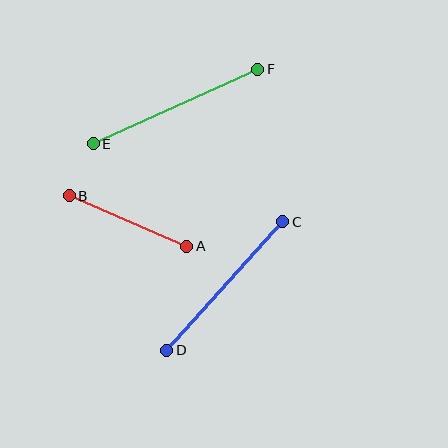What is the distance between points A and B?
The distance is approximately 128 pixels.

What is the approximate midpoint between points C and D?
The midpoint is at approximately (225, 286) pixels.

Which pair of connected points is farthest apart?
Points E and F are farthest apart.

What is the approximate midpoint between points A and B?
The midpoint is at approximately (128, 221) pixels.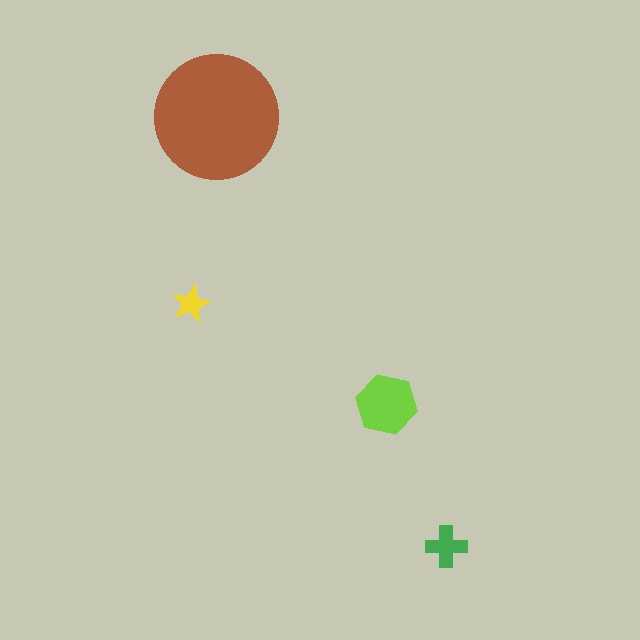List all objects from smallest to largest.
The yellow star, the green cross, the lime hexagon, the brown circle.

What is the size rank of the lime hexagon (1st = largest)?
2nd.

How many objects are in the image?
There are 4 objects in the image.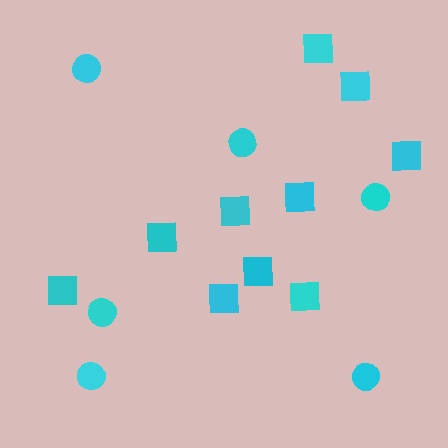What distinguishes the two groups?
There are 2 groups: one group of circles (6) and one group of squares (10).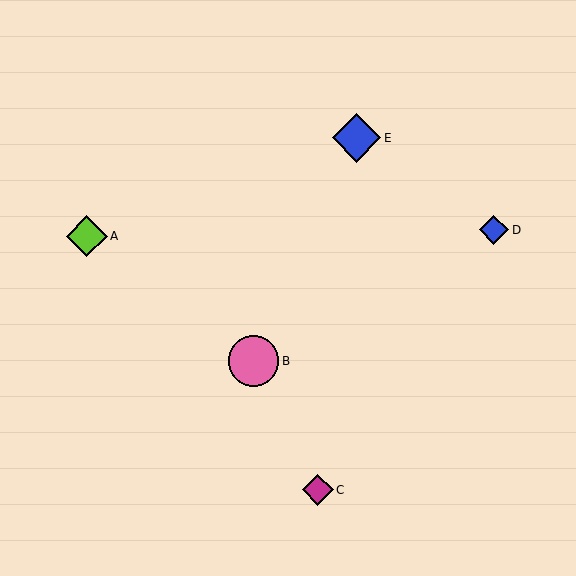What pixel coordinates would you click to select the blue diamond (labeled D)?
Click at (494, 230) to select the blue diamond D.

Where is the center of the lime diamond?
The center of the lime diamond is at (87, 236).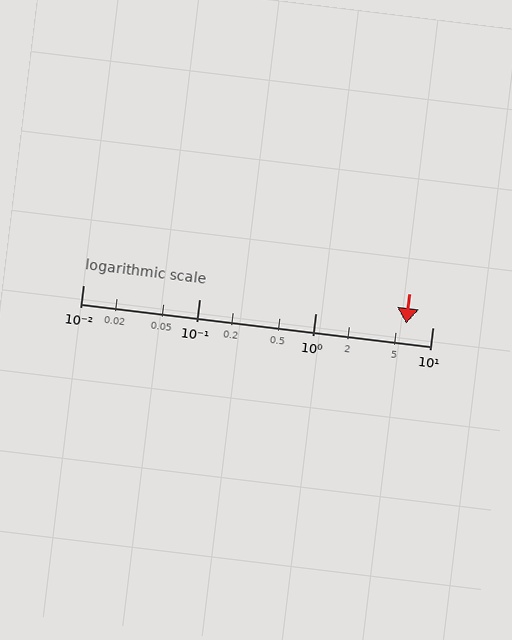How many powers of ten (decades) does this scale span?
The scale spans 3 decades, from 0.01 to 10.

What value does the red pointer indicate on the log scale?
The pointer indicates approximately 6.